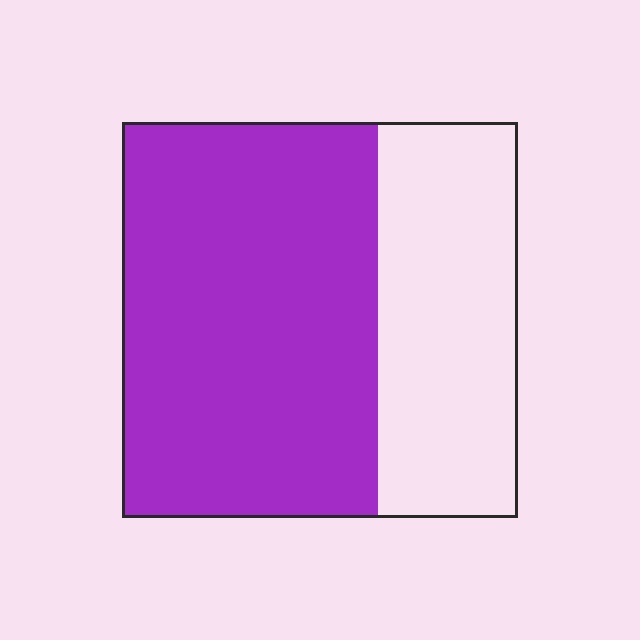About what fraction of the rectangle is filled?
About two thirds (2/3).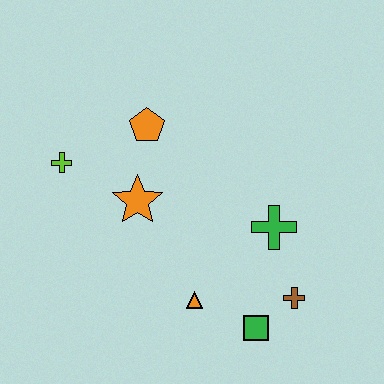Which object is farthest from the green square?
The lime cross is farthest from the green square.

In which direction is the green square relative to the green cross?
The green square is below the green cross.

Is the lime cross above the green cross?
Yes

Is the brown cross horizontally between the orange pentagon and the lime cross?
No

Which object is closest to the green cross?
The brown cross is closest to the green cross.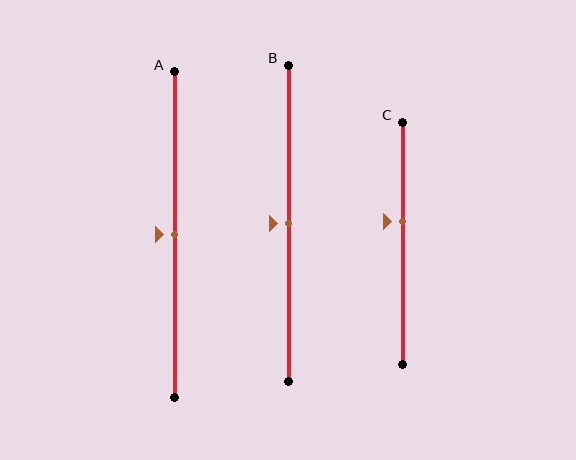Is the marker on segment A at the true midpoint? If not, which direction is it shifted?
Yes, the marker on segment A is at the true midpoint.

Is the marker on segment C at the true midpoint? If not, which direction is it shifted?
No, the marker on segment C is shifted upward by about 9% of the segment length.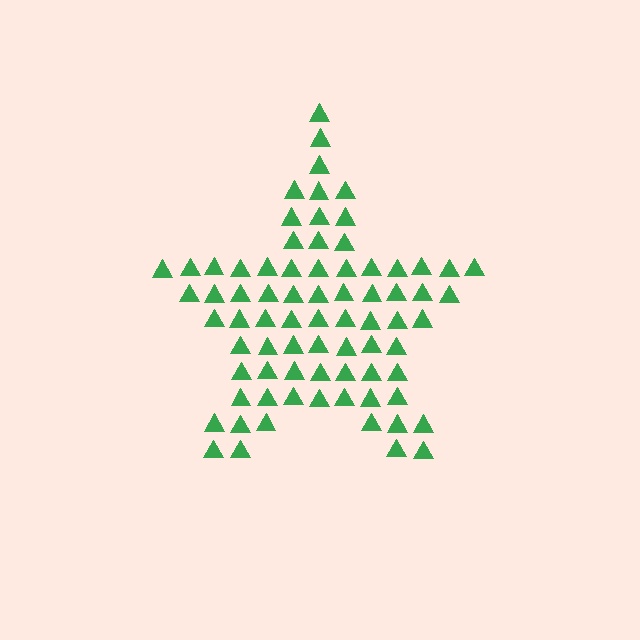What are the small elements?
The small elements are triangles.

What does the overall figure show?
The overall figure shows a star.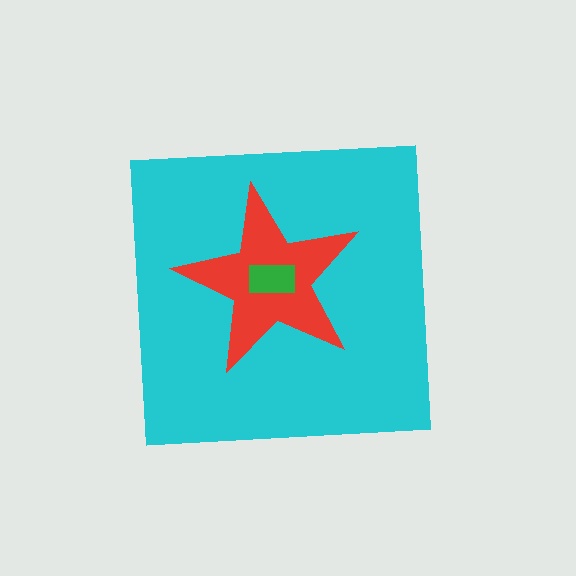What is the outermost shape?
The cyan square.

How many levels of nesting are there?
3.